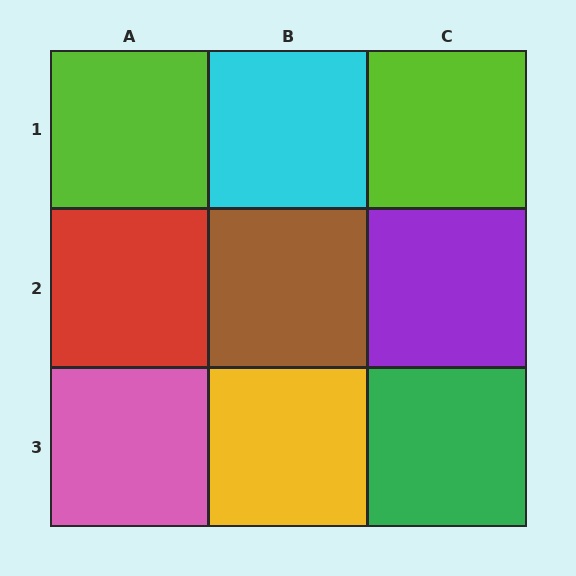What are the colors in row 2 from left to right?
Red, brown, purple.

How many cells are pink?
1 cell is pink.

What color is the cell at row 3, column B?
Yellow.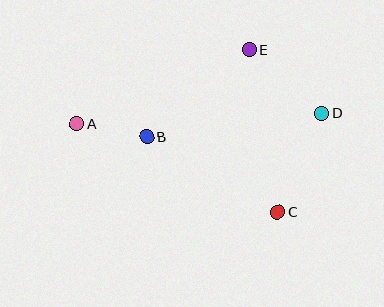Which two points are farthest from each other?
Points A and D are farthest from each other.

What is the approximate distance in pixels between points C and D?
The distance between C and D is approximately 108 pixels.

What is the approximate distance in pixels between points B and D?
The distance between B and D is approximately 176 pixels.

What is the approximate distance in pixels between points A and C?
The distance between A and C is approximately 219 pixels.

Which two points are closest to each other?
Points A and B are closest to each other.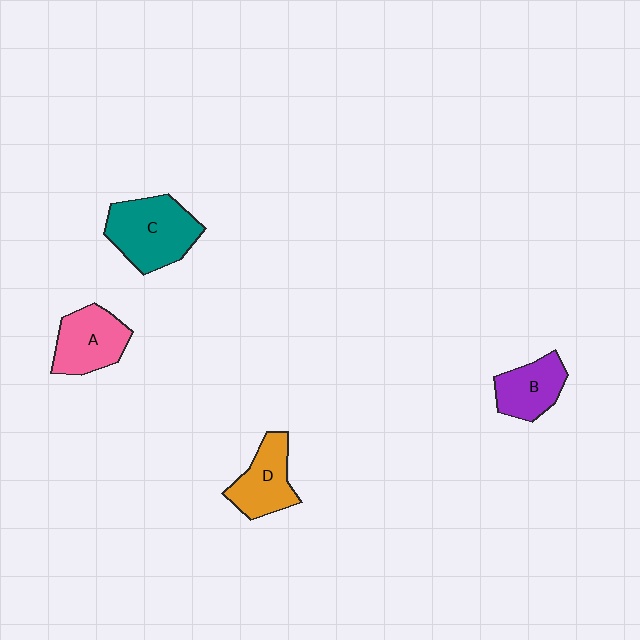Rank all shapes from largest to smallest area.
From largest to smallest: C (teal), A (pink), D (orange), B (purple).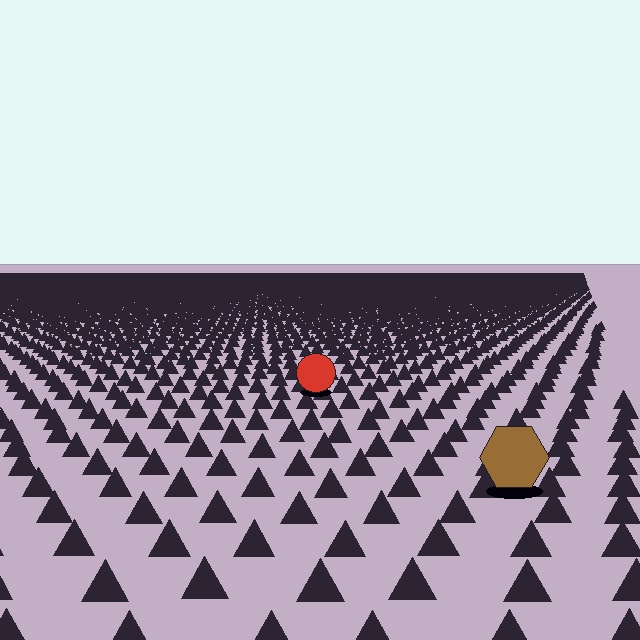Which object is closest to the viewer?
The brown hexagon is closest. The texture marks near it are larger and more spread out.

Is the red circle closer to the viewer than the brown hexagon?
No. The brown hexagon is closer — you can tell from the texture gradient: the ground texture is coarser near it.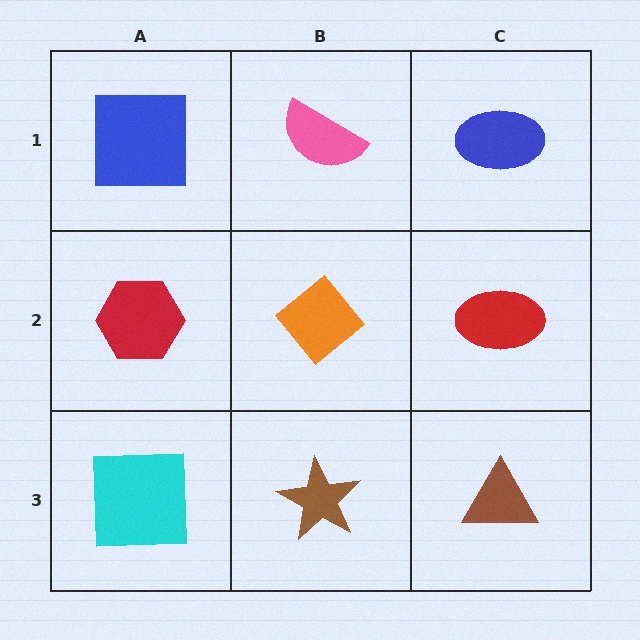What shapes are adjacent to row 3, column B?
An orange diamond (row 2, column B), a cyan square (row 3, column A), a brown triangle (row 3, column C).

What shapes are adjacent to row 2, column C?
A blue ellipse (row 1, column C), a brown triangle (row 3, column C), an orange diamond (row 2, column B).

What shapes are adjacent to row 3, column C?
A red ellipse (row 2, column C), a brown star (row 3, column B).